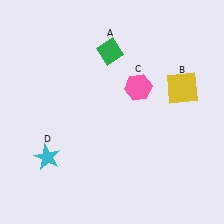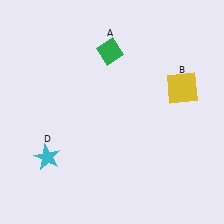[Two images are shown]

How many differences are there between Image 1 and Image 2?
There is 1 difference between the two images.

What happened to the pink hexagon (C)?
The pink hexagon (C) was removed in Image 2. It was in the top-right area of Image 1.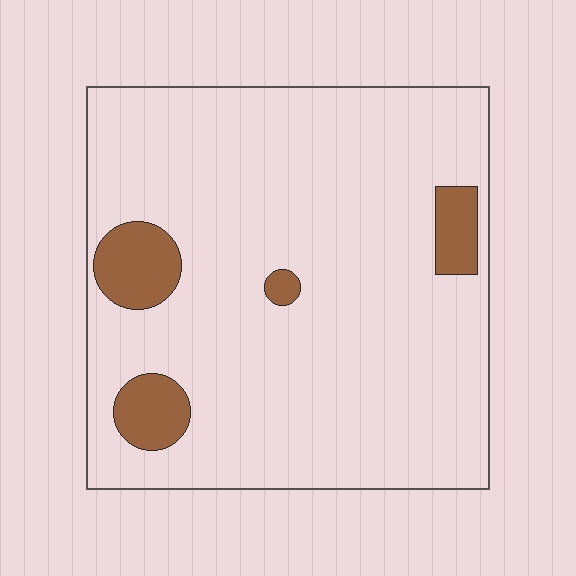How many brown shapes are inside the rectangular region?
4.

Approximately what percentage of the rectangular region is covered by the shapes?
Approximately 10%.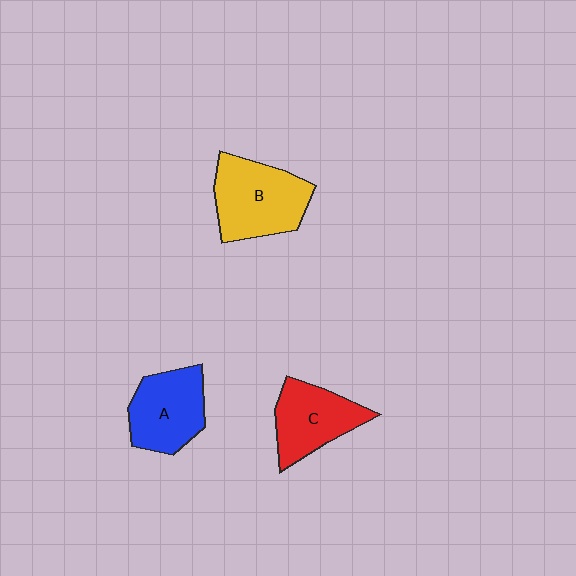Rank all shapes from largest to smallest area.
From largest to smallest: B (yellow), A (blue), C (red).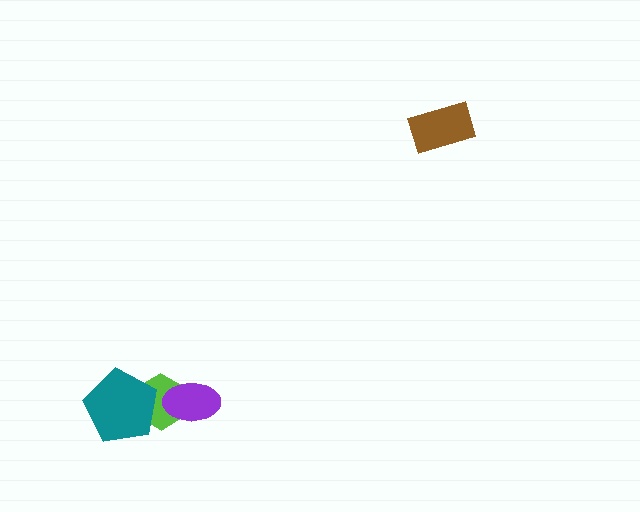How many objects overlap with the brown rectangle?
0 objects overlap with the brown rectangle.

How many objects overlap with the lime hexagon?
2 objects overlap with the lime hexagon.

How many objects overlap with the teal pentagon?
1 object overlaps with the teal pentagon.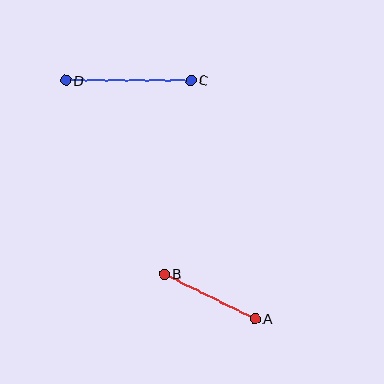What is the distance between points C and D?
The distance is approximately 125 pixels.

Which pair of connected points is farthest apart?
Points C and D are farthest apart.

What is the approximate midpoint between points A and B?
The midpoint is at approximately (210, 296) pixels.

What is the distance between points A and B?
The distance is approximately 101 pixels.